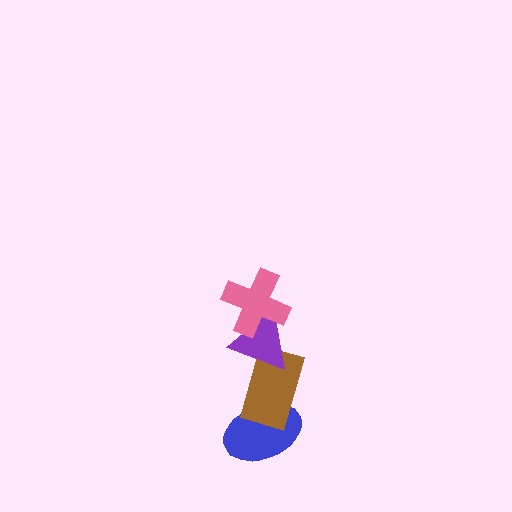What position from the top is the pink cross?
The pink cross is 1st from the top.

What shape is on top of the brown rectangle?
The purple triangle is on top of the brown rectangle.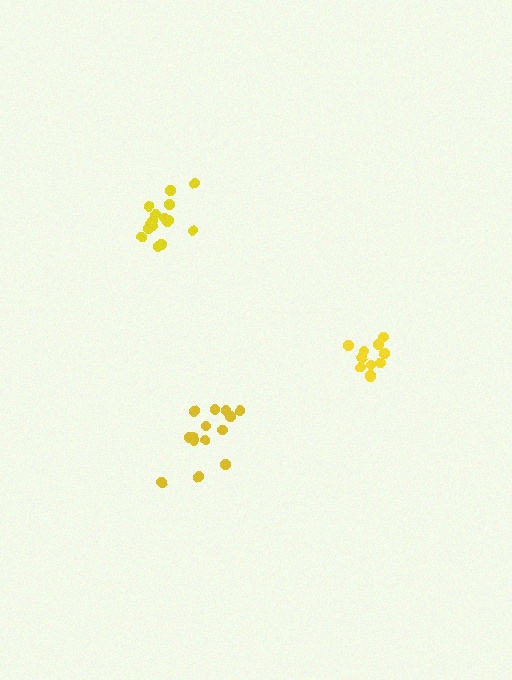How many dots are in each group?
Group 1: 11 dots, Group 2: 16 dots, Group 3: 14 dots (41 total).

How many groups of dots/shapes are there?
There are 3 groups.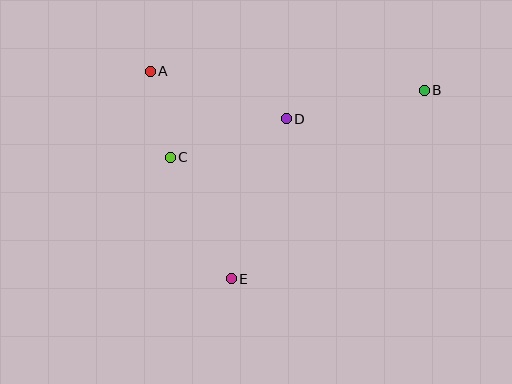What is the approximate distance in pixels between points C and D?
The distance between C and D is approximately 122 pixels.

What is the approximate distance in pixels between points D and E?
The distance between D and E is approximately 169 pixels.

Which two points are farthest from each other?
Points A and B are farthest from each other.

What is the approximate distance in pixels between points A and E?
The distance between A and E is approximately 223 pixels.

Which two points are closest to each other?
Points A and C are closest to each other.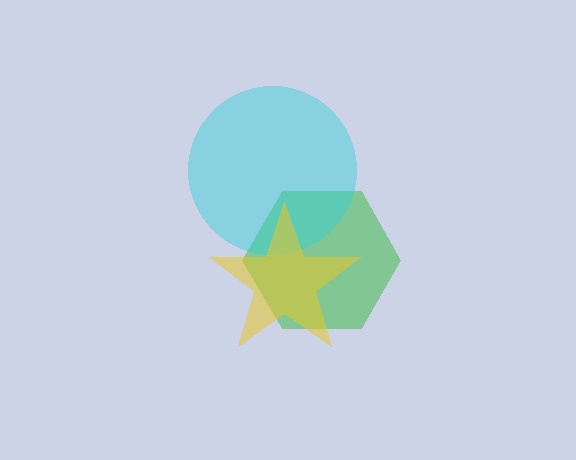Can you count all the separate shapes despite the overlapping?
Yes, there are 3 separate shapes.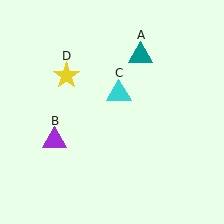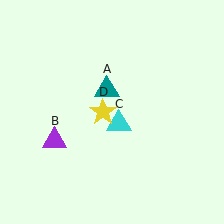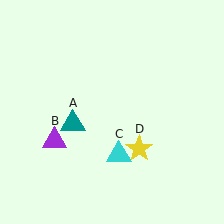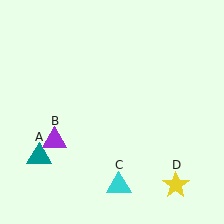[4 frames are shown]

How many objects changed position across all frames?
3 objects changed position: teal triangle (object A), cyan triangle (object C), yellow star (object D).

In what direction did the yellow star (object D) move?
The yellow star (object D) moved down and to the right.